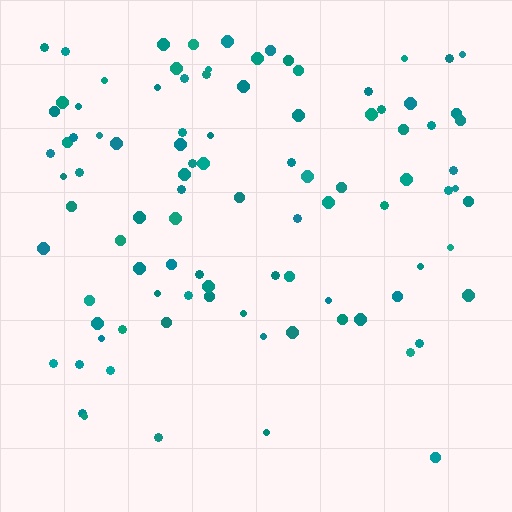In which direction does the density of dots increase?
From bottom to top, with the top side densest.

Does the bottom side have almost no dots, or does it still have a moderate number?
Still a moderate number, just noticeably fewer than the top.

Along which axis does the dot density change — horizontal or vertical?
Vertical.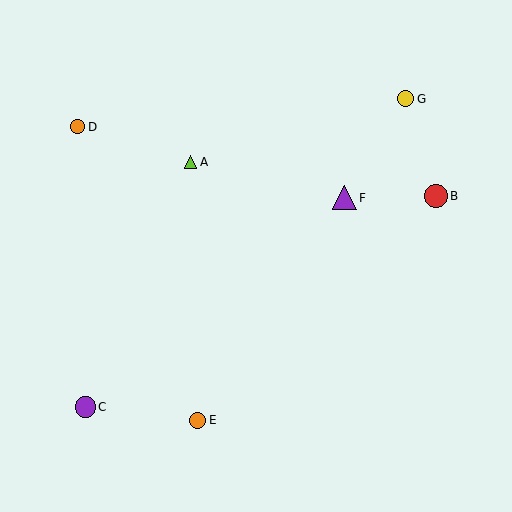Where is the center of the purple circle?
The center of the purple circle is at (85, 407).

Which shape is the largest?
The purple triangle (labeled F) is the largest.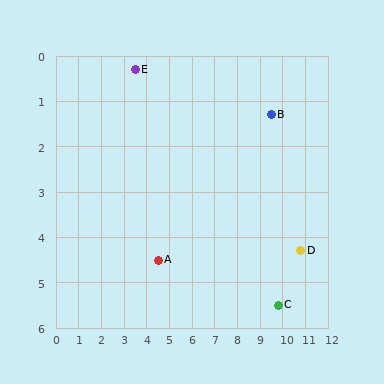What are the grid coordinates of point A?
Point A is at approximately (4.5, 4.5).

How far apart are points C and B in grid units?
Points C and B are about 4.2 grid units apart.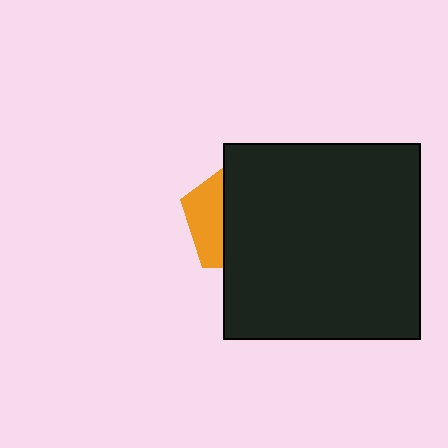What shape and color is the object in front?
The object in front is a black square.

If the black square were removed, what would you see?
You would see the complete orange pentagon.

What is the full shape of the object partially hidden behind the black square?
The partially hidden object is an orange pentagon.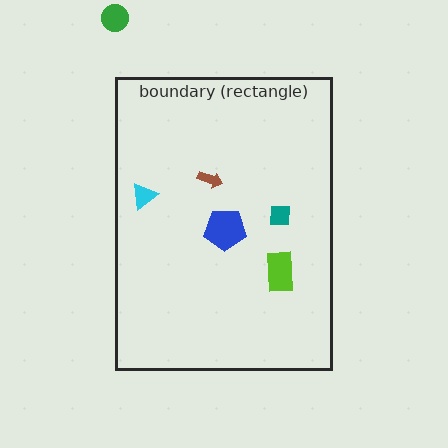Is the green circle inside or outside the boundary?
Outside.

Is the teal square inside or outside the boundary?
Inside.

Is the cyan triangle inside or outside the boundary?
Inside.